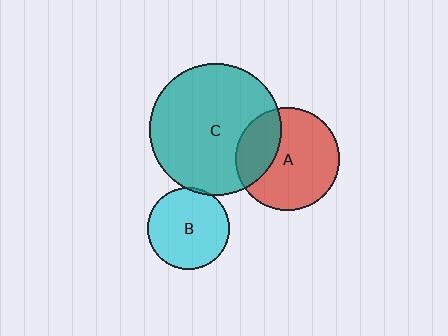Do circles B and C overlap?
Yes.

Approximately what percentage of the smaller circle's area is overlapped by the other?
Approximately 5%.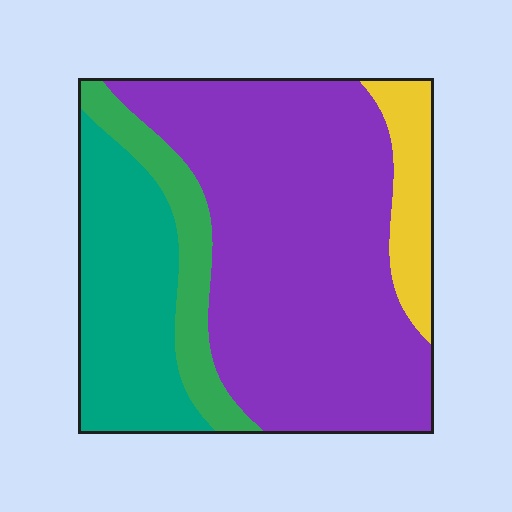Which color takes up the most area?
Purple, at roughly 60%.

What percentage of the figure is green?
Green covers around 10% of the figure.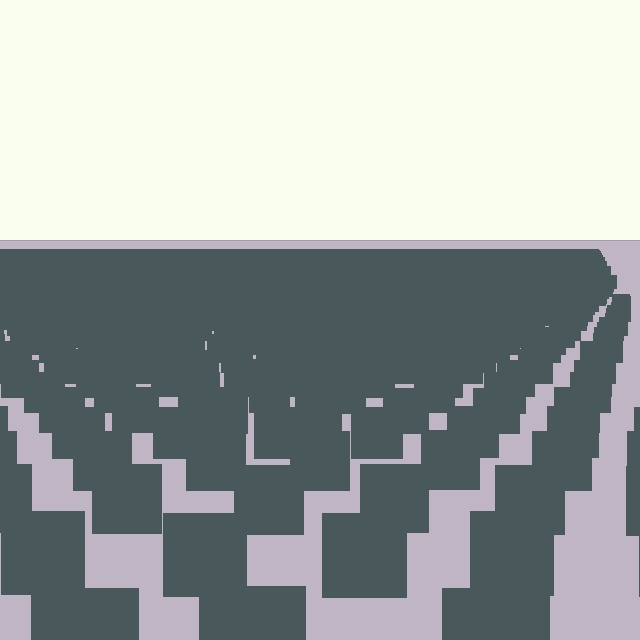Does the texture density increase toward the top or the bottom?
Density increases toward the top.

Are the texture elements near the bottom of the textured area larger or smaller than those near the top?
Larger. Near the bottom, elements are closer to the viewer and appear at a bigger on-screen size.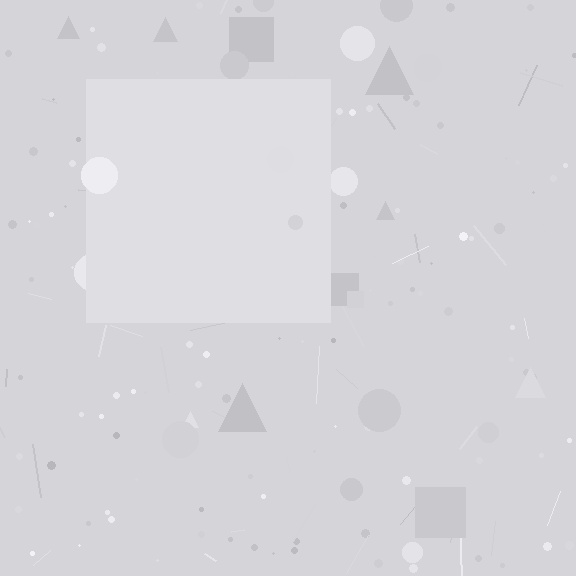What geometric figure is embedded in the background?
A square is embedded in the background.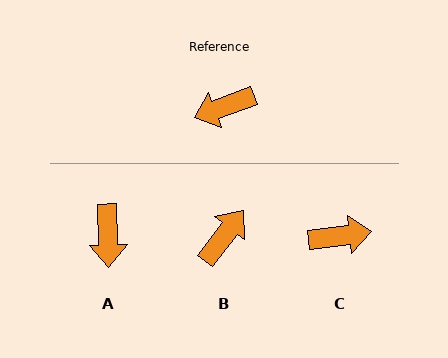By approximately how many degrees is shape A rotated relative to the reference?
Approximately 72 degrees counter-clockwise.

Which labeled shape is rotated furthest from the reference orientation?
C, about 167 degrees away.